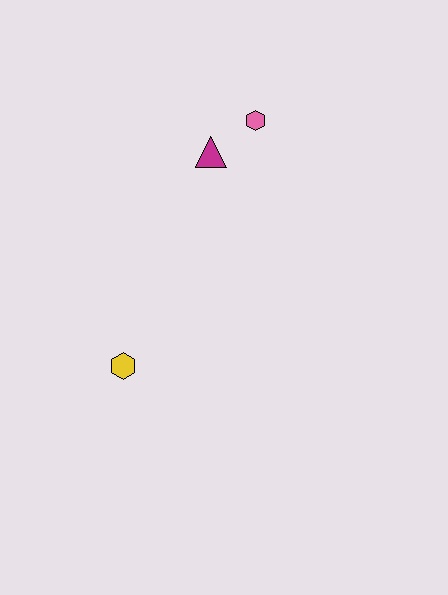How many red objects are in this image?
There are no red objects.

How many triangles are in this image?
There is 1 triangle.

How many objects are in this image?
There are 3 objects.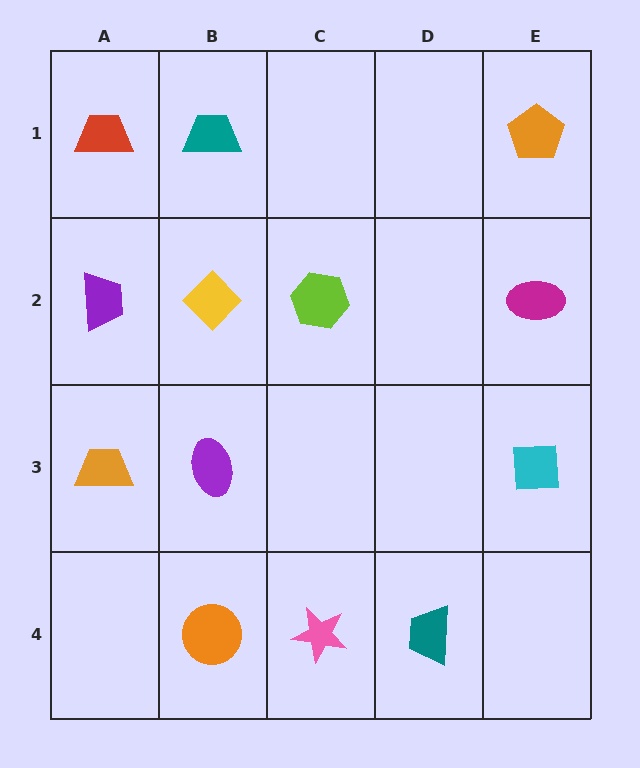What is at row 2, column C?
A lime hexagon.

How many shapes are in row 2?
4 shapes.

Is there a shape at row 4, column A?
No, that cell is empty.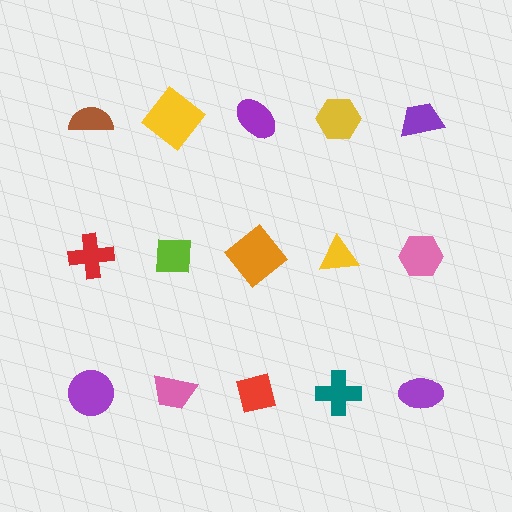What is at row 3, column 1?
A purple circle.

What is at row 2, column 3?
An orange diamond.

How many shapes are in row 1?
5 shapes.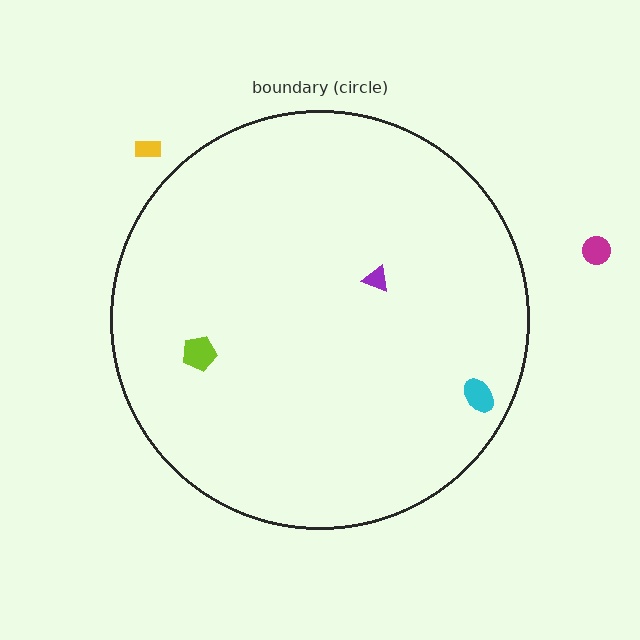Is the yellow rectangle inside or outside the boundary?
Outside.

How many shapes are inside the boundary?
3 inside, 2 outside.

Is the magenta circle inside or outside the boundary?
Outside.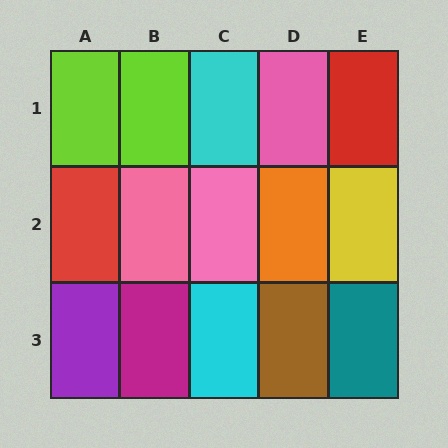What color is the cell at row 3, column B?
Magenta.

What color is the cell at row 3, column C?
Cyan.